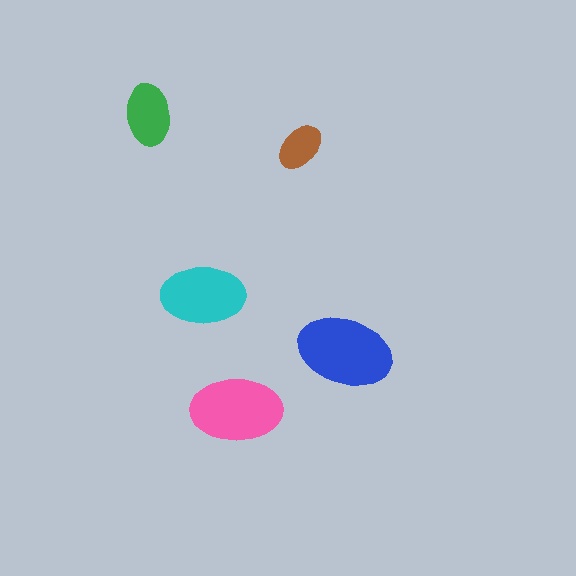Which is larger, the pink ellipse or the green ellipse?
The pink one.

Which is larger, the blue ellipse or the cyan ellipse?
The blue one.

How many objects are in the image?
There are 5 objects in the image.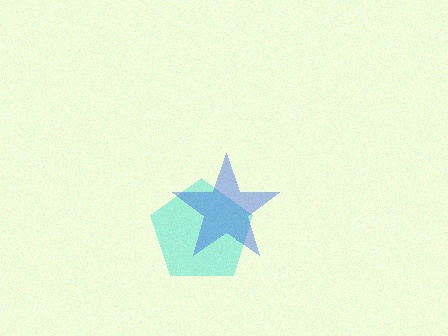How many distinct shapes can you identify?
There are 2 distinct shapes: a cyan pentagon, a blue star.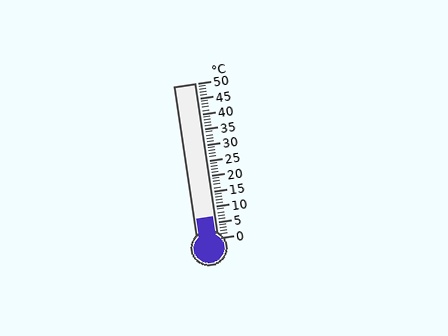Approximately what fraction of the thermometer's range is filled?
The thermometer is filled to approximately 15% of its range.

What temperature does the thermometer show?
The thermometer shows approximately 7°C.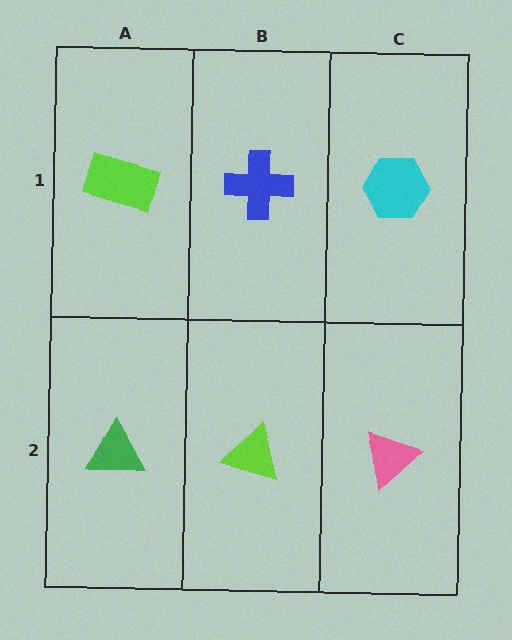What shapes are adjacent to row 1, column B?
A lime triangle (row 2, column B), a lime rectangle (row 1, column A), a cyan hexagon (row 1, column C).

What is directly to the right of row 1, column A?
A blue cross.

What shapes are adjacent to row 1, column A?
A green triangle (row 2, column A), a blue cross (row 1, column B).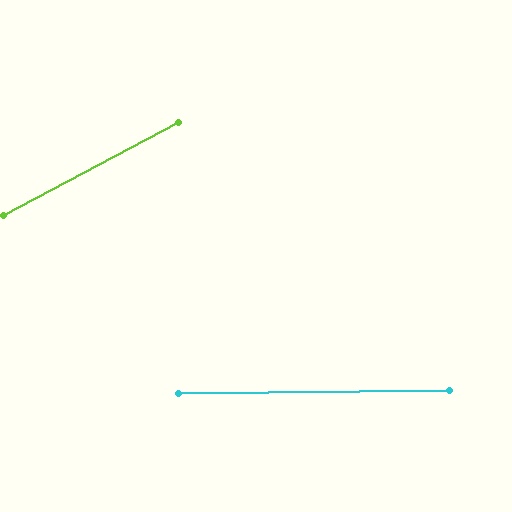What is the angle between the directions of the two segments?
Approximately 27 degrees.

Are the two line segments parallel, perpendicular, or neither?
Neither parallel nor perpendicular — they differ by about 27°.